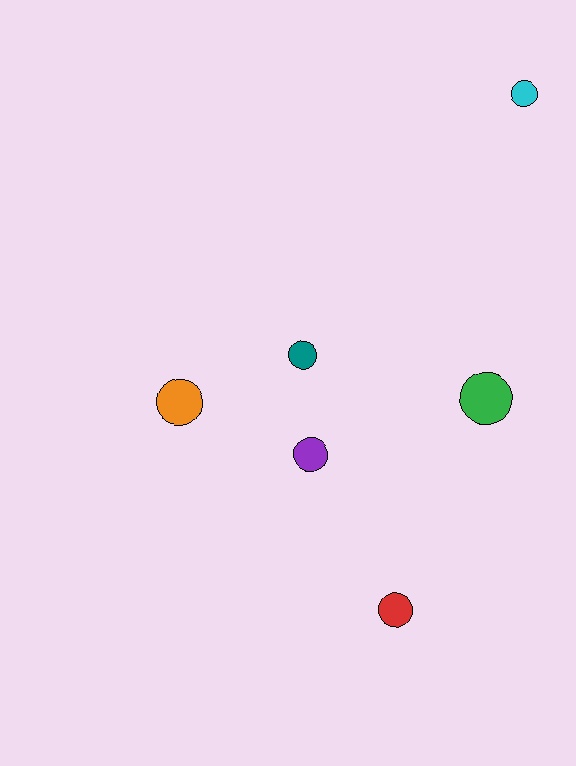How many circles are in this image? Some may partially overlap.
There are 6 circles.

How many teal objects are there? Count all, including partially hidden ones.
There is 1 teal object.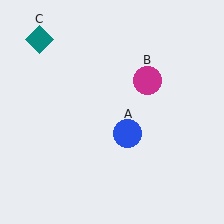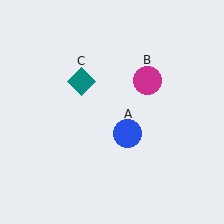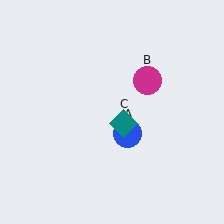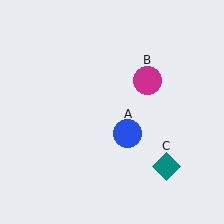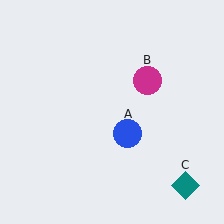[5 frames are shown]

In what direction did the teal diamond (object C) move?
The teal diamond (object C) moved down and to the right.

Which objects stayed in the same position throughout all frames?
Blue circle (object A) and magenta circle (object B) remained stationary.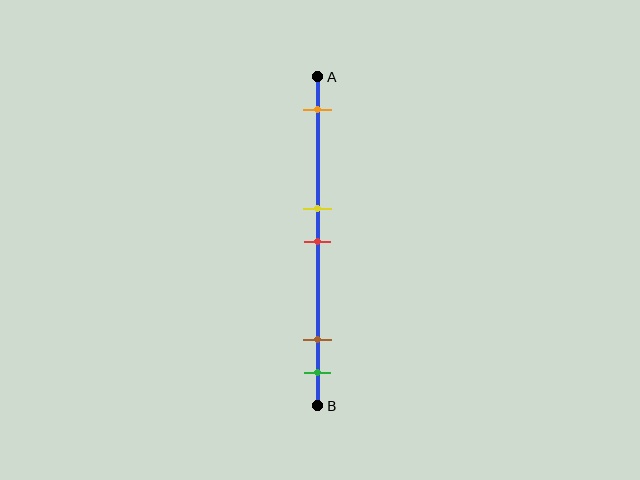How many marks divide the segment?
There are 5 marks dividing the segment.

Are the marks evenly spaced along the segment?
No, the marks are not evenly spaced.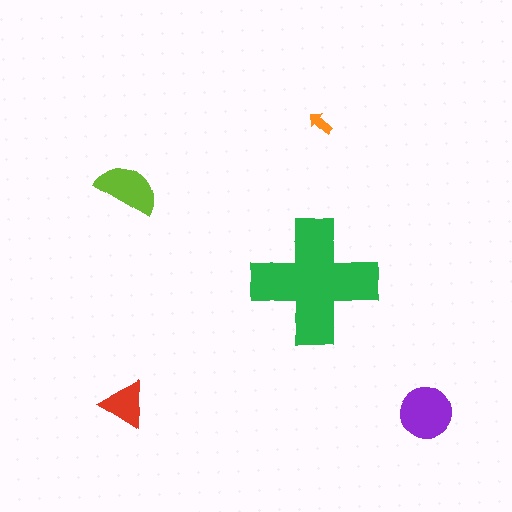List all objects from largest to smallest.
The green cross, the purple circle, the lime semicircle, the red triangle, the orange arrow.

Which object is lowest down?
The purple circle is bottommost.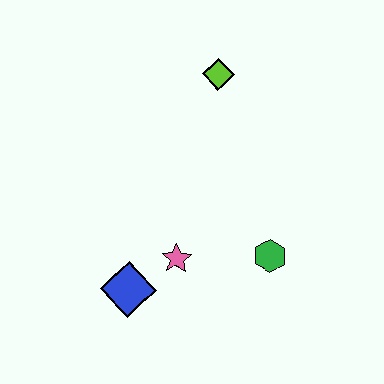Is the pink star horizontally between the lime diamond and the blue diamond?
Yes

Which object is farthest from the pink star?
The lime diamond is farthest from the pink star.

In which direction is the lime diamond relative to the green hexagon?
The lime diamond is above the green hexagon.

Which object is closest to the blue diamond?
The pink star is closest to the blue diamond.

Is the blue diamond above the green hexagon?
No